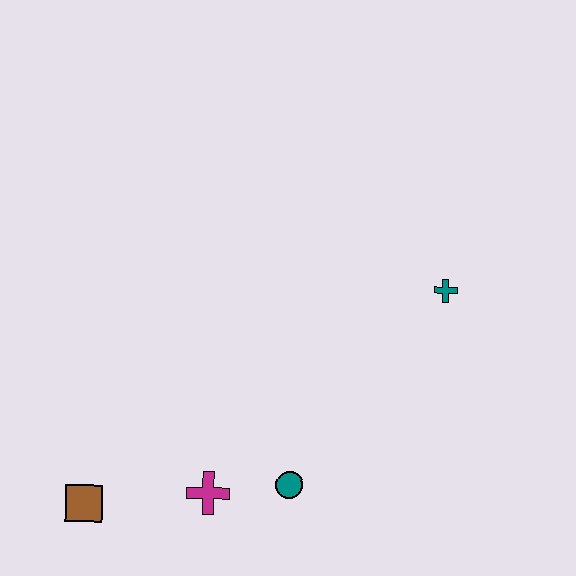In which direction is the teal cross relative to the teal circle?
The teal cross is above the teal circle.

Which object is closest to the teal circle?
The magenta cross is closest to the teal circle.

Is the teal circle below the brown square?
No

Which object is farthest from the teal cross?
The brown square is farthest from the teal cross.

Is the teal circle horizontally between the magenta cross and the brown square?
No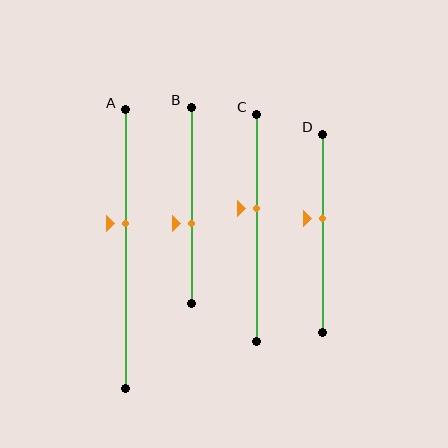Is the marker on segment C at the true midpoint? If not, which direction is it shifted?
No, the marker on segment C is shifted upward by about 9% of the segment length.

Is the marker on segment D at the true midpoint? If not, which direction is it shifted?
No, the marker on segment D is shifted upward by about 8% of the segment length.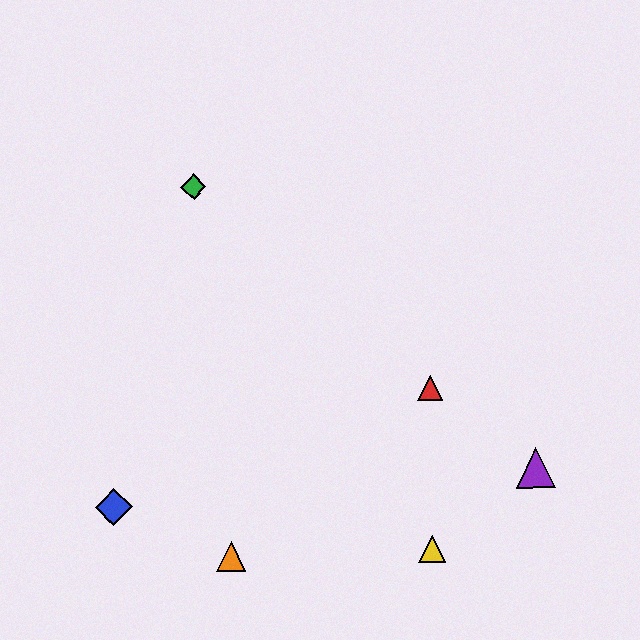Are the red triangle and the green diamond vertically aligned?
No, the red triangle is at x≈430 and the green diamond is at x≈193.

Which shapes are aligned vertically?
The red triangle, the yellow triangle are aligned vertically.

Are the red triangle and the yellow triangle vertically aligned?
Yes, both are at x≈430.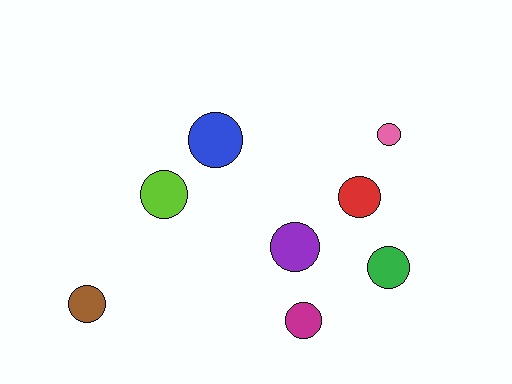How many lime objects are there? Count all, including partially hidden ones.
There is 1 lime object.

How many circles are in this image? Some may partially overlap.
There are 8 circles.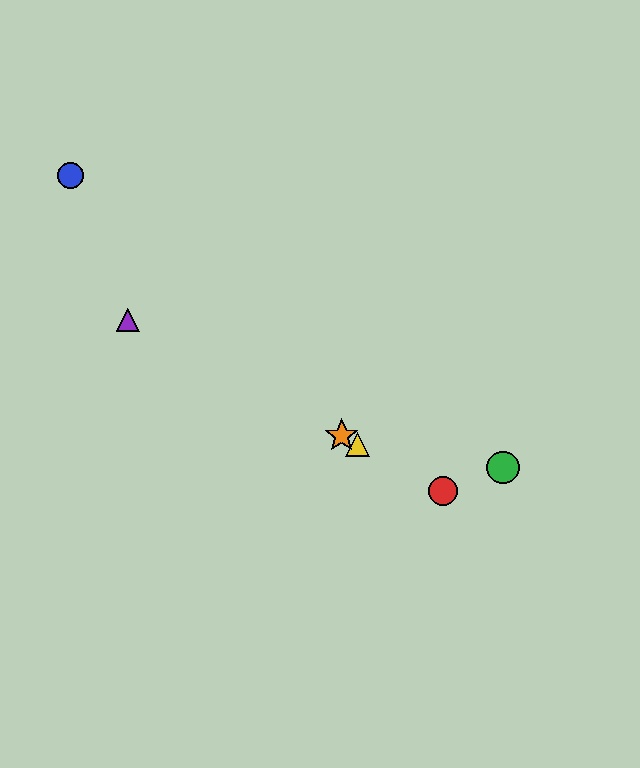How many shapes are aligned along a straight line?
4 shapes (the red circle, the yellow triangle, the purple triangle, the orange star) are aligned along a straight line.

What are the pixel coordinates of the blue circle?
The blue circle is at (71, 175).